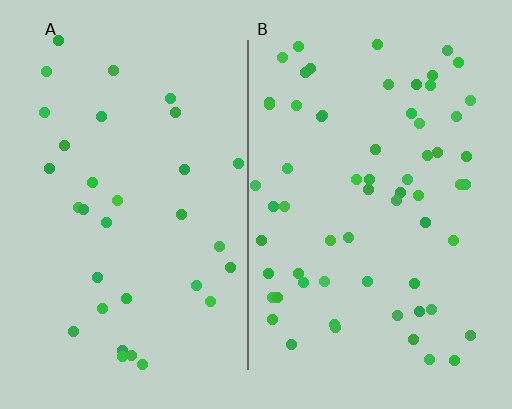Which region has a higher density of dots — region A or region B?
B (the right).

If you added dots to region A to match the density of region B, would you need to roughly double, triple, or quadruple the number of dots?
Approximately double.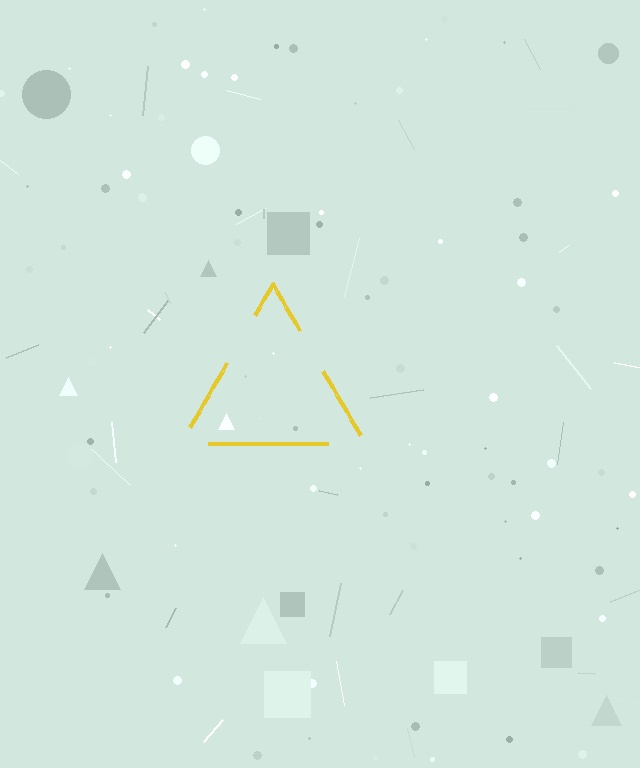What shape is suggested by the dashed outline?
The dashed outline suggests a triangle.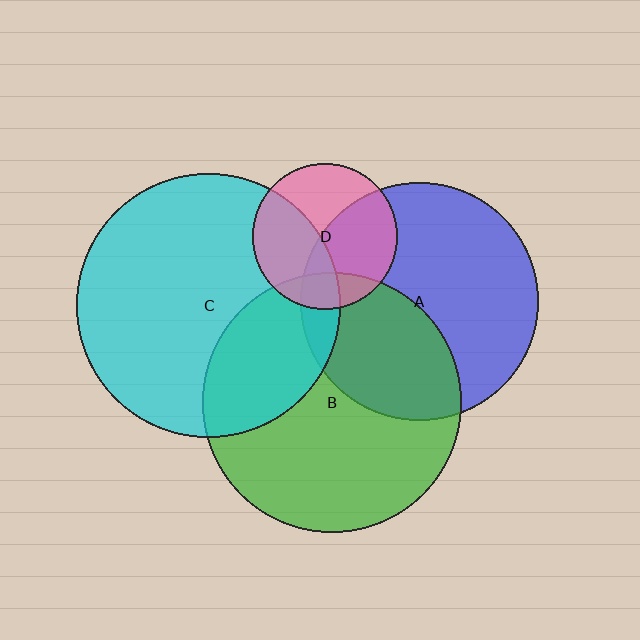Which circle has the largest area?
Circle C (cyan).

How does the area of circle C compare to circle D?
Approximately 3.3 times.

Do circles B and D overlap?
Yes.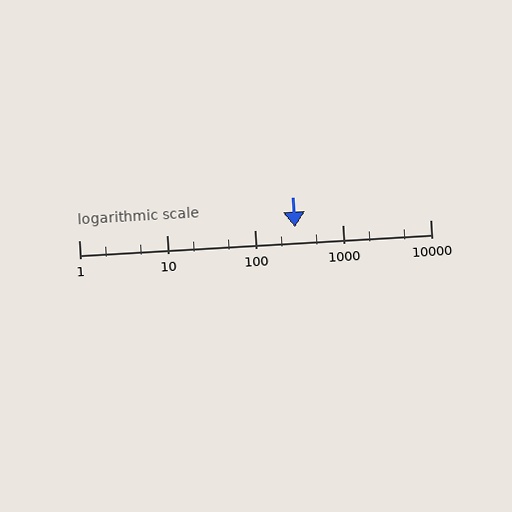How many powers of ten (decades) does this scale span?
The scale spans 4 decades, from 1 to 10000.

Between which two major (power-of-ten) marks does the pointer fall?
The pointer is between 100 and 1000.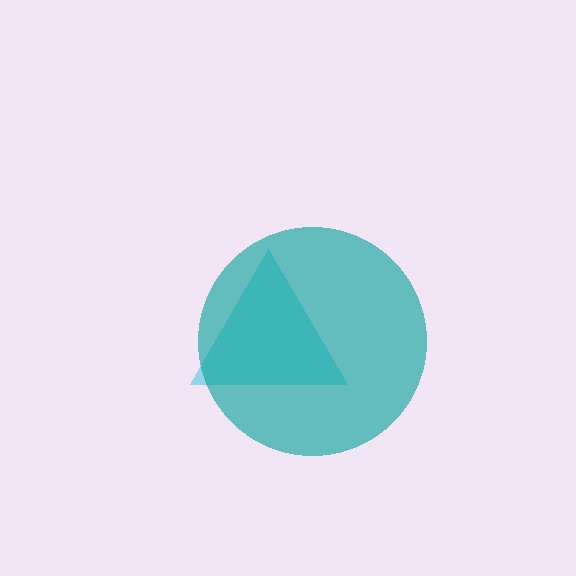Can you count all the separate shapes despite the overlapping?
Yes, there are 2 separate shapes.